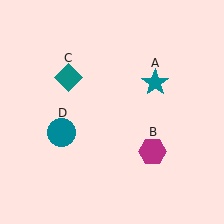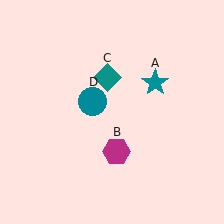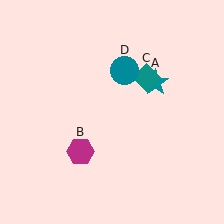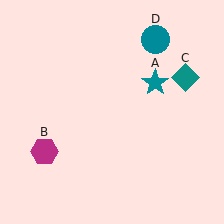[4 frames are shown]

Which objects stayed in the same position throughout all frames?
Teal star (object A) remained stationary.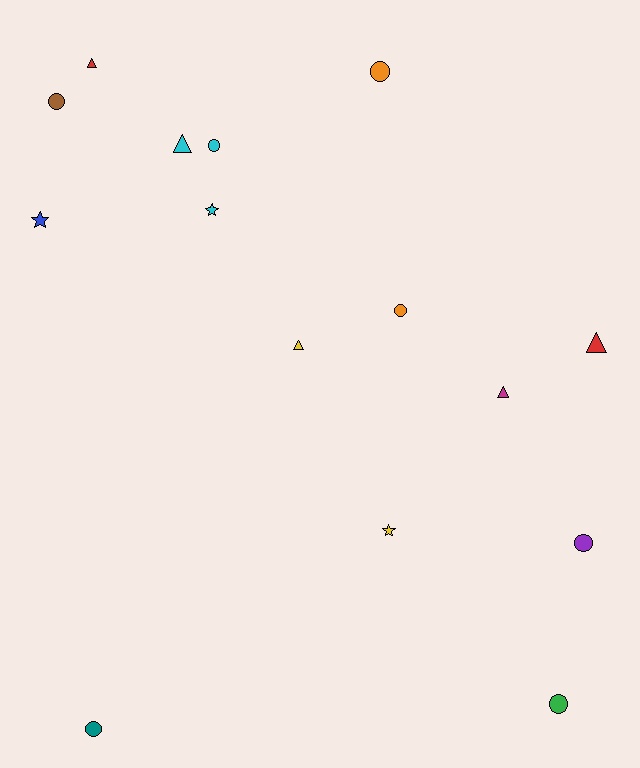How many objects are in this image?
There are 15 objects.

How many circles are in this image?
There are 7 circles.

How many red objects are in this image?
There are 2 red objects.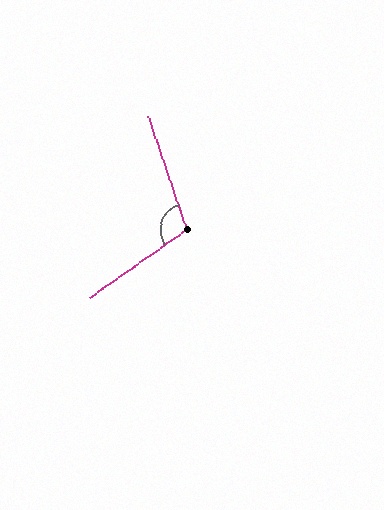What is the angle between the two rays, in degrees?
Approximately 107 degrees.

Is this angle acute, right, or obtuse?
It is obtuse.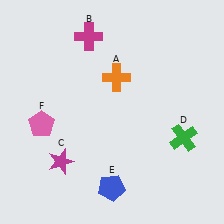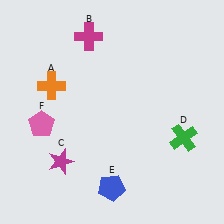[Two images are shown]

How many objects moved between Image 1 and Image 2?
1 object moved between the two images.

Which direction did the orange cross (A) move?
The orange cross (A) moved left.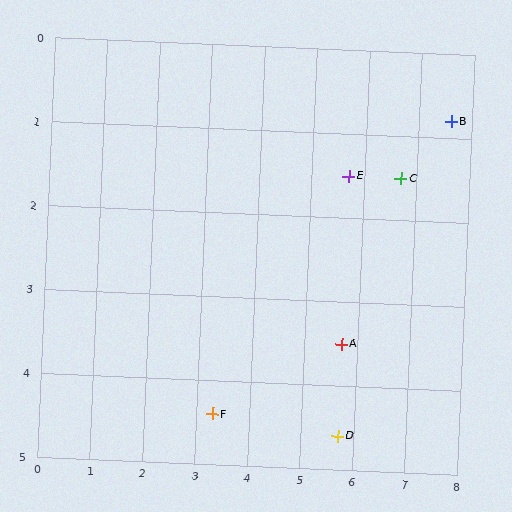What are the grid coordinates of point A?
Point A is at approximately (5.7, 3.5).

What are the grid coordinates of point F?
Point F is at approximately (3.3, 4.4).